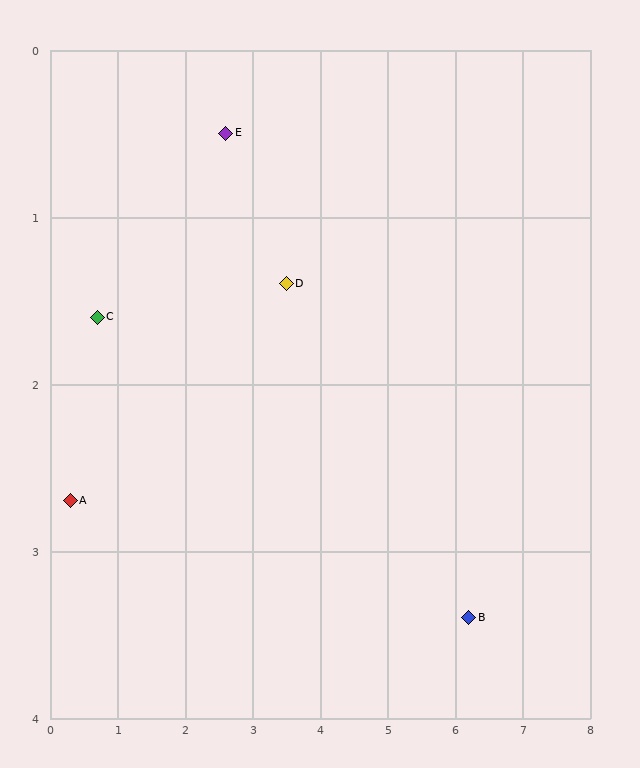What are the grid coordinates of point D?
Point D is at approximately (3.5, 1.4).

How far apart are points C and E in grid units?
Points C and E are about 2.2 grid units apart.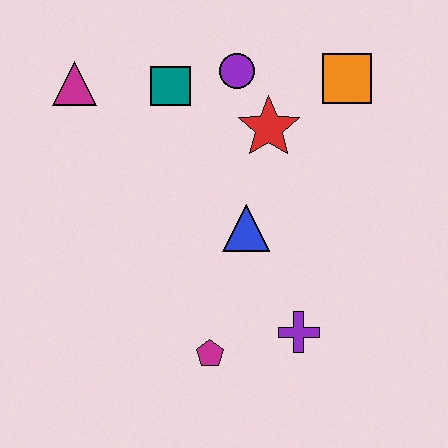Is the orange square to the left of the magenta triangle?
No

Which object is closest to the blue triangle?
The red star is closest to the blue triangle.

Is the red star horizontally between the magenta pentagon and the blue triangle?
No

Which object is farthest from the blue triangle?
The magenta triangle is farthest from the blue triangle.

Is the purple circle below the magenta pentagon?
No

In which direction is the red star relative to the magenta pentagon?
The red star is above the magenta pentagon.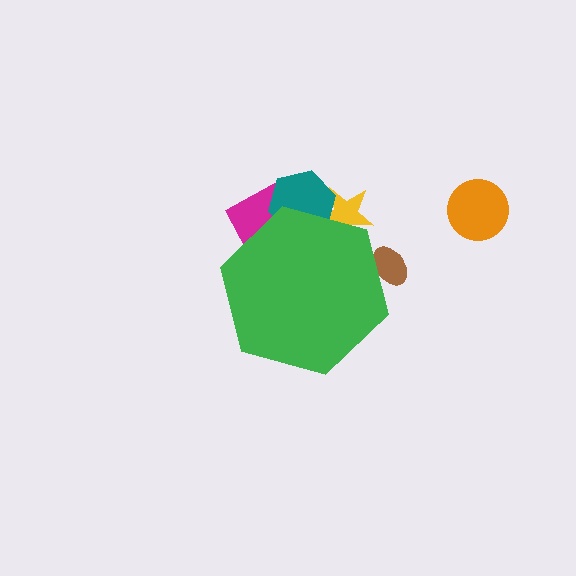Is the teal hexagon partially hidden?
Yes, the teal hexagon is partially hidden behind the green hexagon.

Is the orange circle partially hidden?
No, the orange circle is fully visible.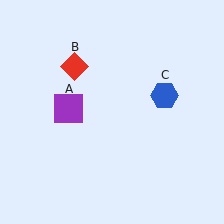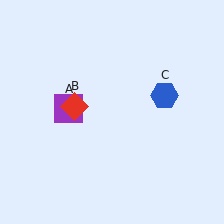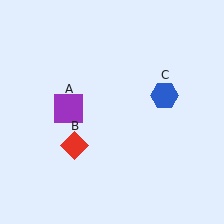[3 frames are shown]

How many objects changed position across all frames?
1 object changed position: red diamond (object B).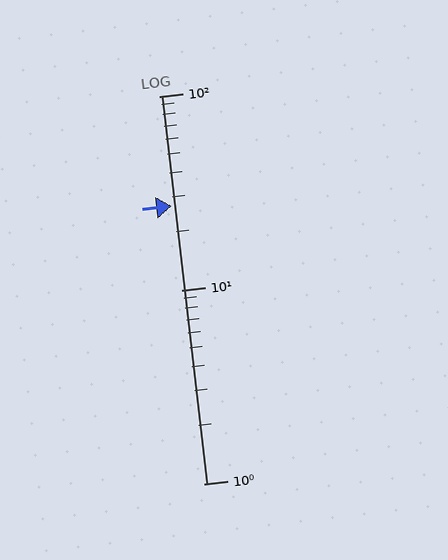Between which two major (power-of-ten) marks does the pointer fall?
The pointer is between 10 and 100.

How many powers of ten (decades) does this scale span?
The scale spans 2 decades, from 1 to 100.